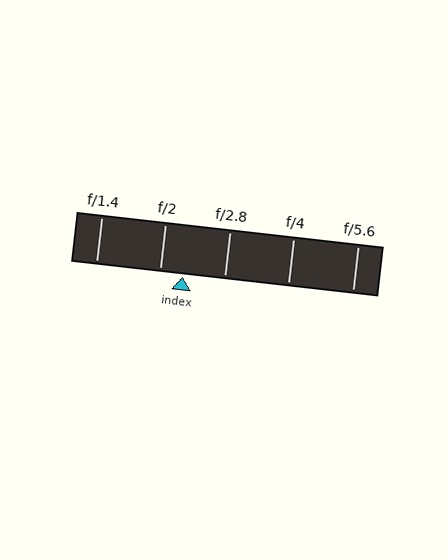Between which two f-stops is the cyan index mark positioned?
The index mark is between f/2 and f/2.8.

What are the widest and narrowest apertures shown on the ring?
The widest aperture shown is f/1.4 and the narrowest is f/5.6.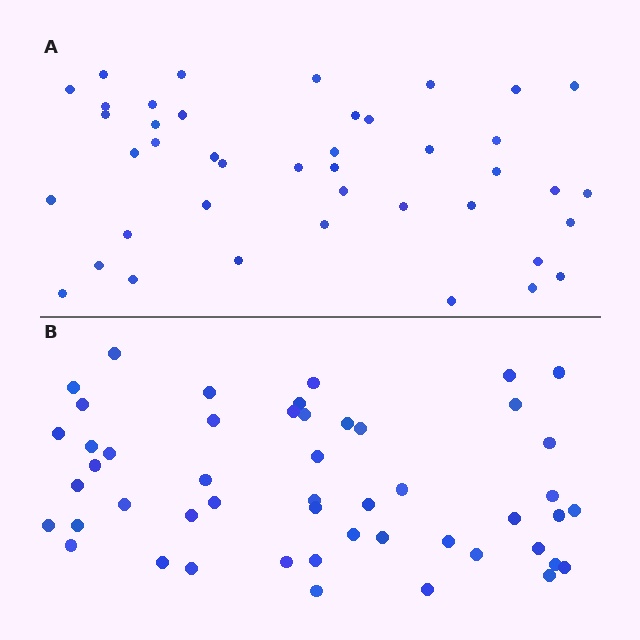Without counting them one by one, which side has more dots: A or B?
Region B (the bottom region) has more dots.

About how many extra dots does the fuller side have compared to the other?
Region B has roughly 8 or so more dots than region A.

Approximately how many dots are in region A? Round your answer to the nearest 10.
About 40 dots. (The exact count is 42, which rounds to 40.)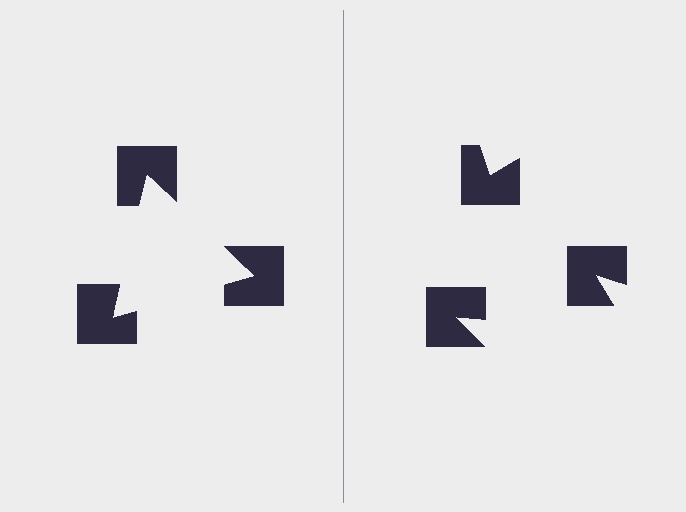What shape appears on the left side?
An illusory triangle.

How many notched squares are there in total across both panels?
6 — 3 on each side.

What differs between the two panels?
The notched squares are positioned identically on both sides; only the wedge orientations differ. On the left they align to a triangle; on the right they are misaligned.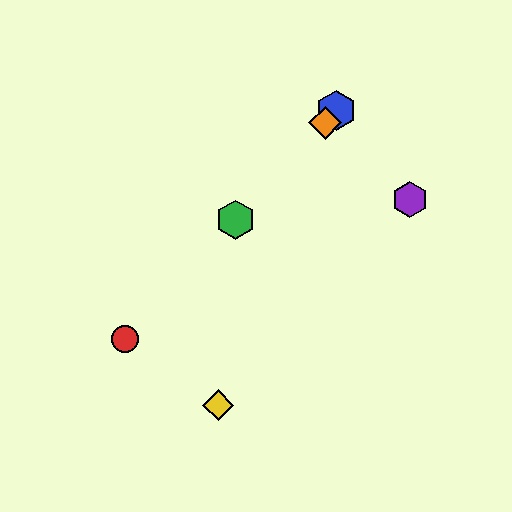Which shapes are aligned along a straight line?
The red circle, the blue hexagon, the green hexagon, the orange diamond are aligned along a straight line.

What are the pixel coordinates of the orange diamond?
The orange diamond is at (325, 123).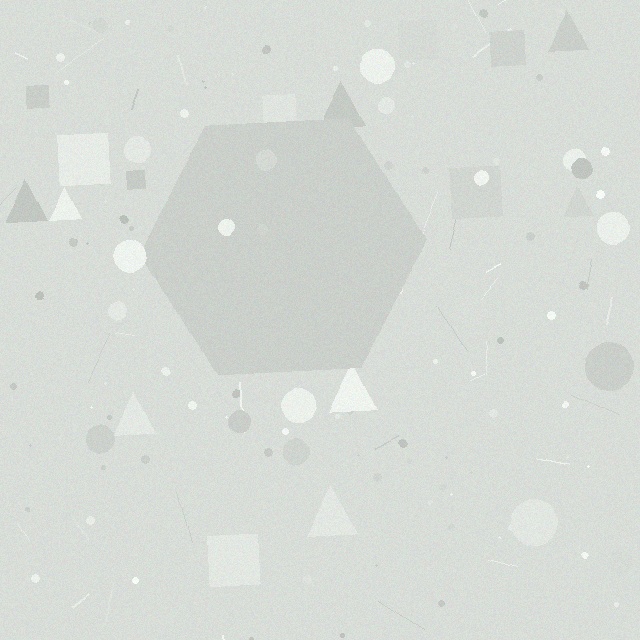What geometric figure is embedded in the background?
A hexagon is embedded in the background.